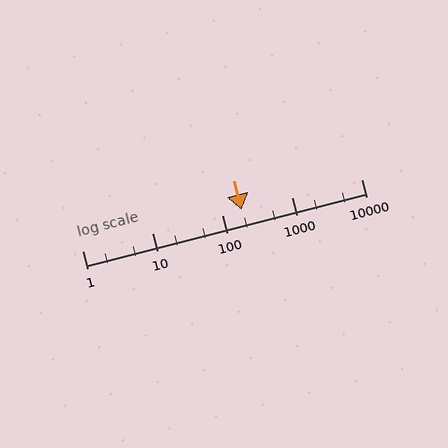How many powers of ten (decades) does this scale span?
The scale spans 4 decades, from 1 to 10000.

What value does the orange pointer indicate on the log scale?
The pointer indicates approximately 190.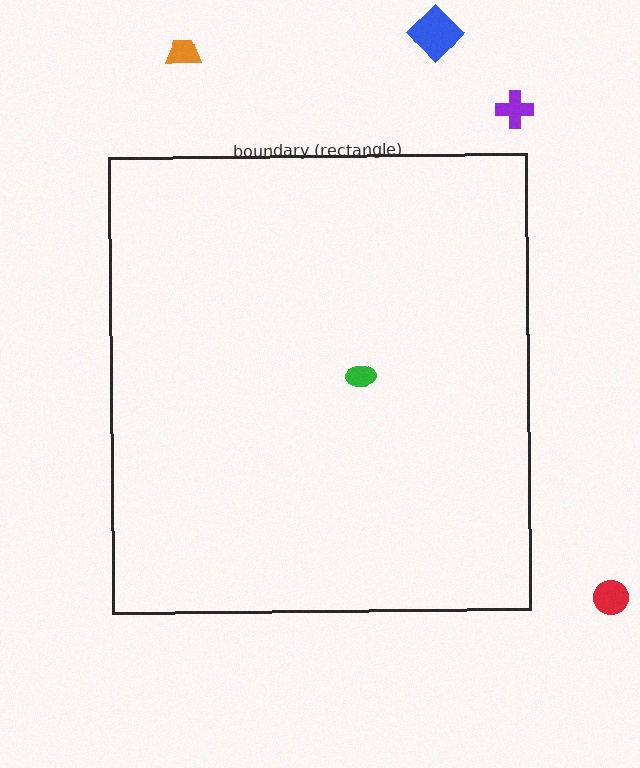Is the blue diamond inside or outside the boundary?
Outside.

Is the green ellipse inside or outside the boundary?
Inside.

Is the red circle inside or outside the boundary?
Outside.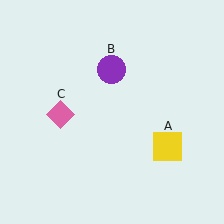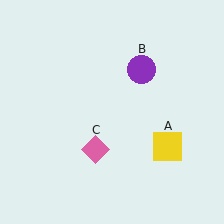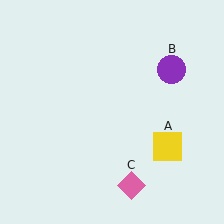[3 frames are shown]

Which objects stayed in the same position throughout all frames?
Yellow square (object A) remained stationary.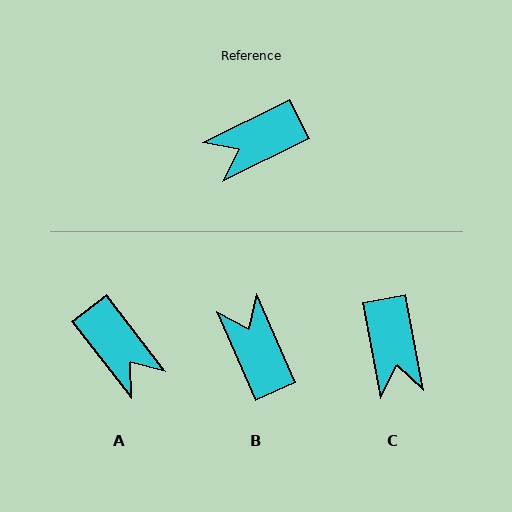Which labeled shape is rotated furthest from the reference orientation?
A, about 101 degrees away.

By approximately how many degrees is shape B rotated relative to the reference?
Approximately 92 degrees clockwise.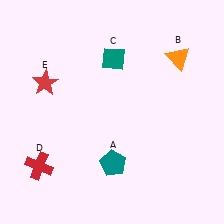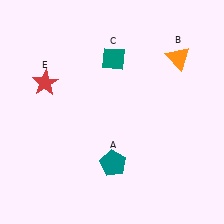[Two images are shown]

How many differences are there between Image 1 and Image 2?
There is 1 difference between the two images.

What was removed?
The red cross (D) was removed in Image 2.